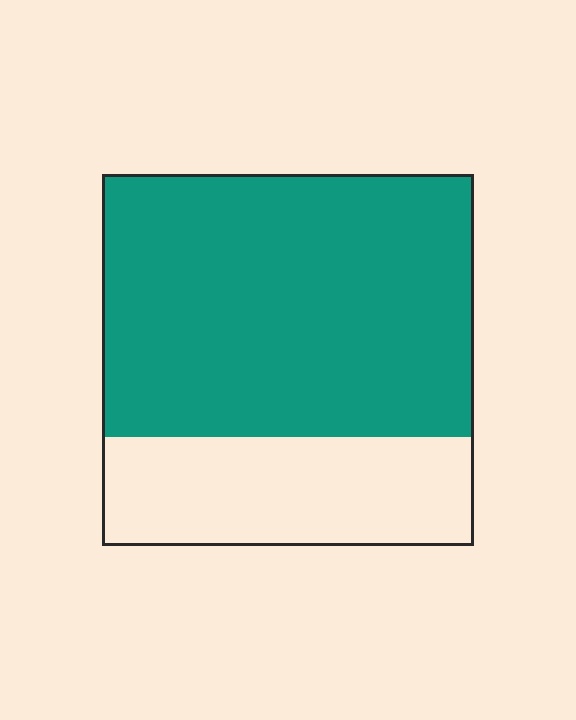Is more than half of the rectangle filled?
Yes.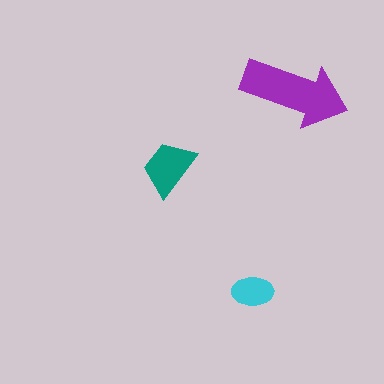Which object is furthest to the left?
The teal trapezoid is leftmost.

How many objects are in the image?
There are 3 objects in the image.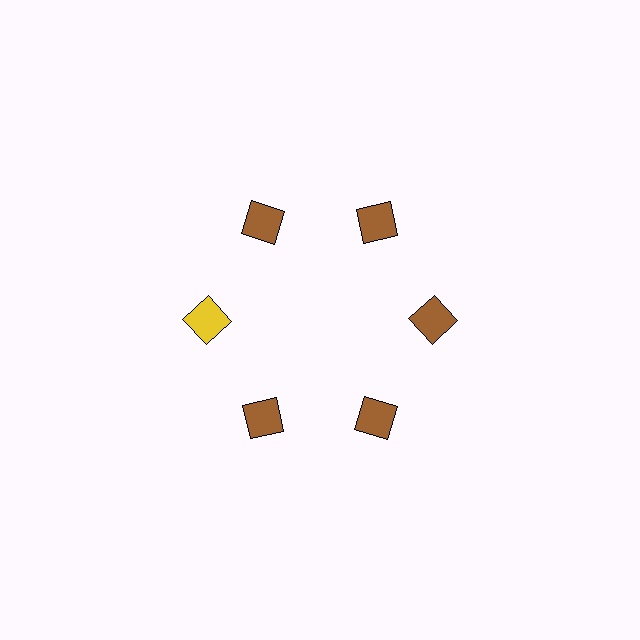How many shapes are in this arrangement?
There are 6 shapes arranged in a ring pattern.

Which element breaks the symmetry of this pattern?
The yellow square at roughly the 9 o'clock position breaks the symmetry. All other shapes are brown squares.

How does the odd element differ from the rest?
It has a different color: yellow instead of brown.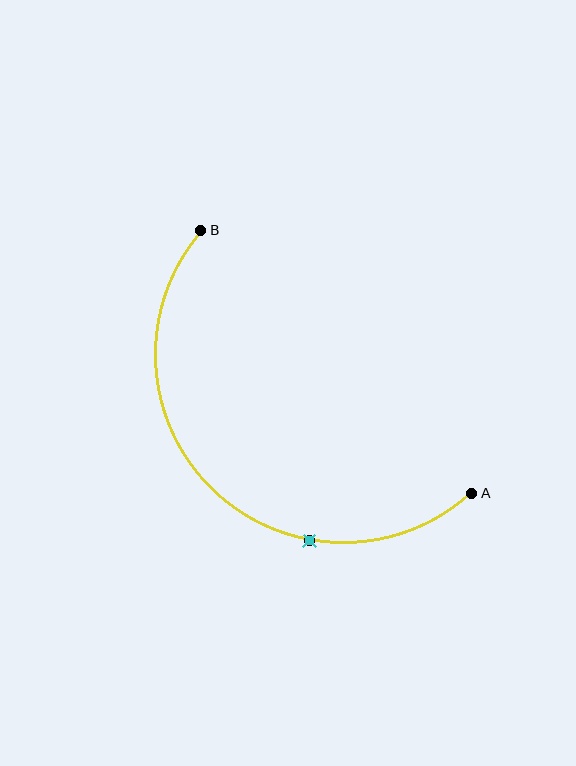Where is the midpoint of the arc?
The arc midpoint is the point on the curve farthest from the straight line joining A and B. It sits below and to the left of that line.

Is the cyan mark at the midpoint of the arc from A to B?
No. The cyan mark lies on the arc but is closer to endpoint A. The arc midpoint would be at the point on the curve equidistant along the arc from both A and B.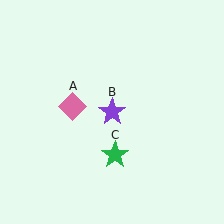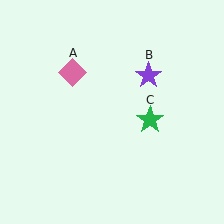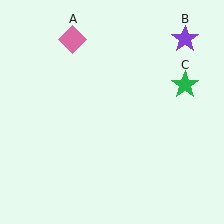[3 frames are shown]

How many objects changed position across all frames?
3 objects changed position: pink diamond (object A), purple star (object B), green star (object C).